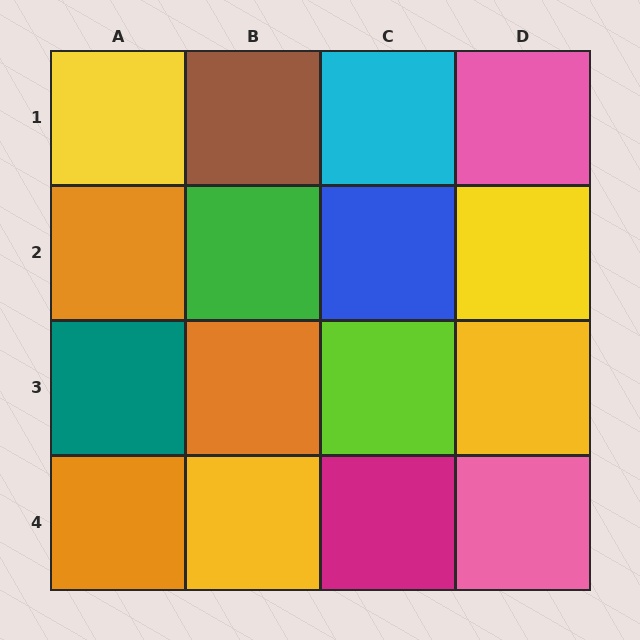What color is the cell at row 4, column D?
Pink.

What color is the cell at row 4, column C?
Magenta.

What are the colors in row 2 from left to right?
Orange, green, blue, yellow.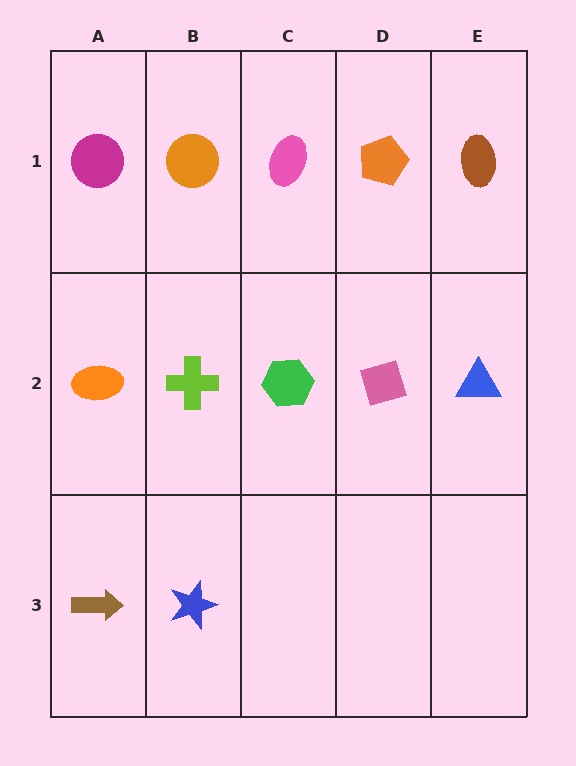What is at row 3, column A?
A brown arrow.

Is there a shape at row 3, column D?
No, that cell is empty.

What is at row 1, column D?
An orange pentagon.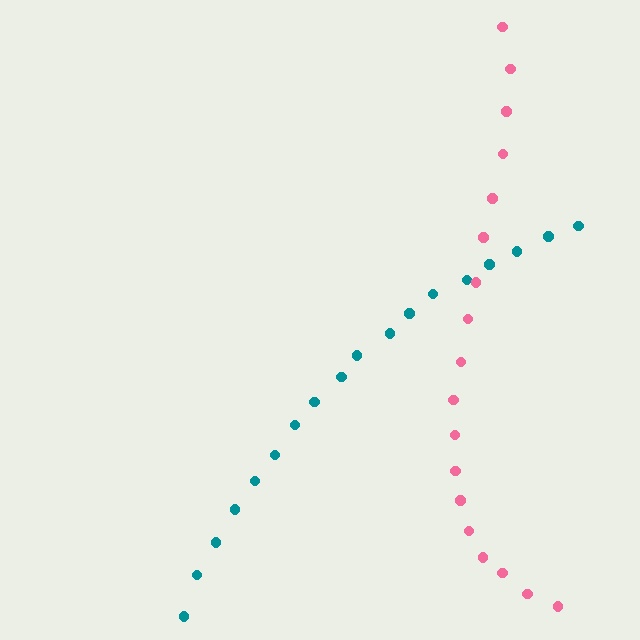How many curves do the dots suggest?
There are 2 distinct paths.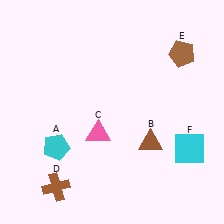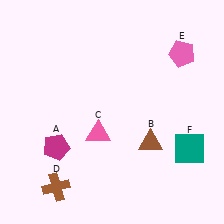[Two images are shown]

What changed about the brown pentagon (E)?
In Image 1, E is brown. In Image 2, it changed to pink.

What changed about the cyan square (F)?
In Image 1, F is cyan. In Image 2, it changed to teal.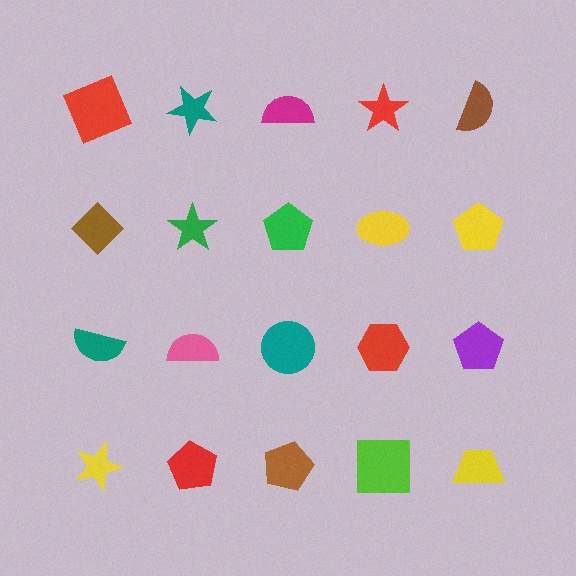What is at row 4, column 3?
A brown pentagon.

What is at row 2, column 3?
A green pentagon.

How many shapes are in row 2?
5 shapes.